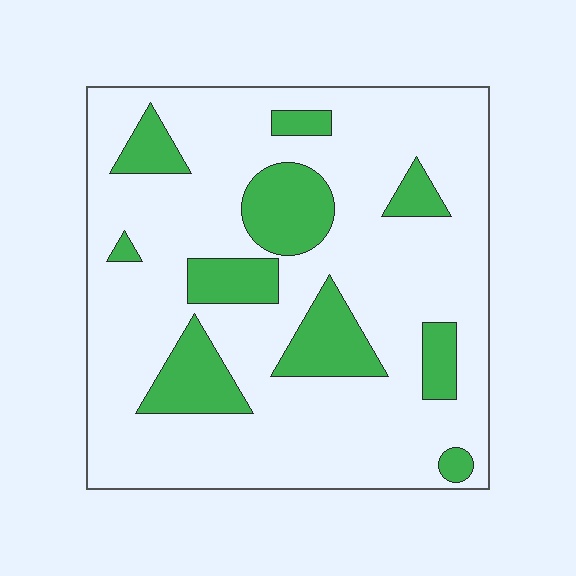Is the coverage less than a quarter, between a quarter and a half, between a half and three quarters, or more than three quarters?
Less than a quarter.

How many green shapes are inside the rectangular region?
10.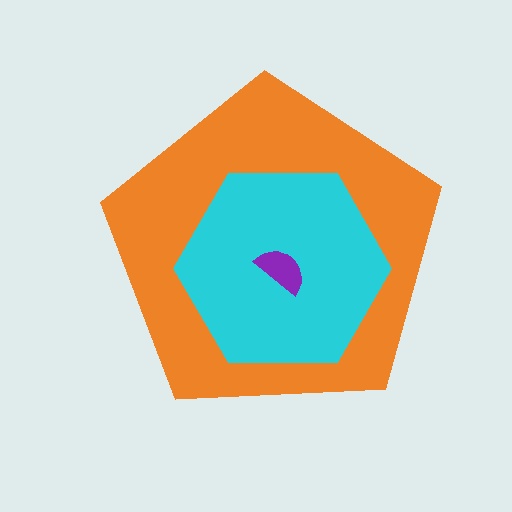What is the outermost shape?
The orange pentagon.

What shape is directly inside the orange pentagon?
The cyan hexagon.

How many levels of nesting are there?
3.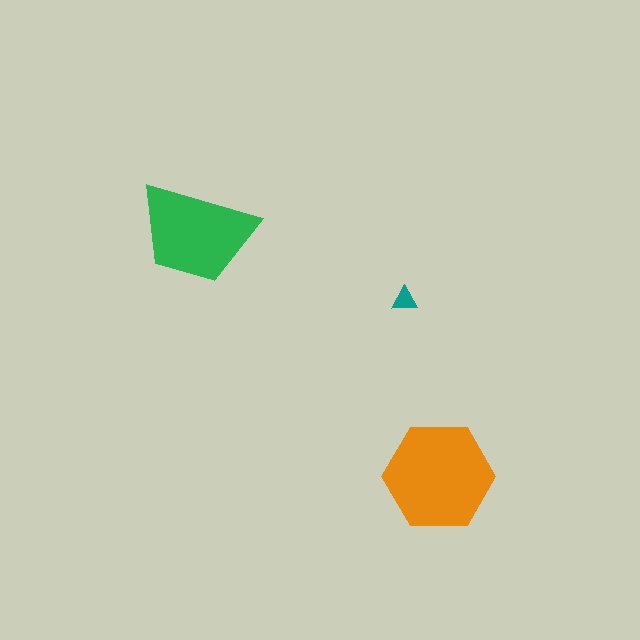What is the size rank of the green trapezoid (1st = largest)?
2nd.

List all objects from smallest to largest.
The teal triangle, the green trapezoid, the orange hexagon.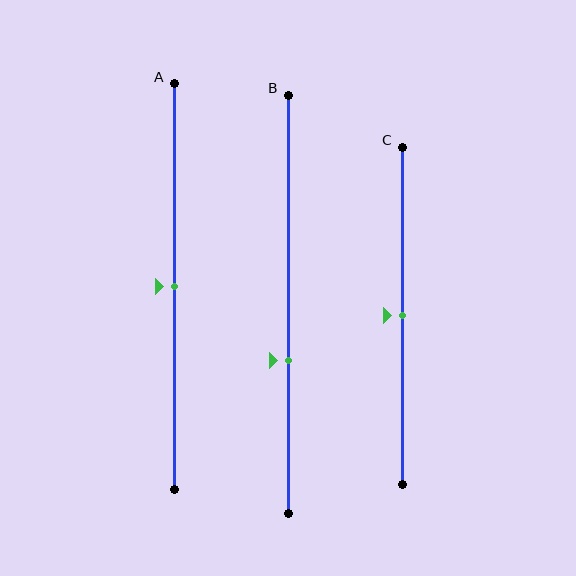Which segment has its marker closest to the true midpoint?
Segment A has its marker closest to the true midpoint.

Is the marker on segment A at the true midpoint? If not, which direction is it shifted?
Yes, the marker on segment A is at the true midpoint.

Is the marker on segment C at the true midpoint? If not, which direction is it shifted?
Yes, the marker on segment C is at the true midpoint.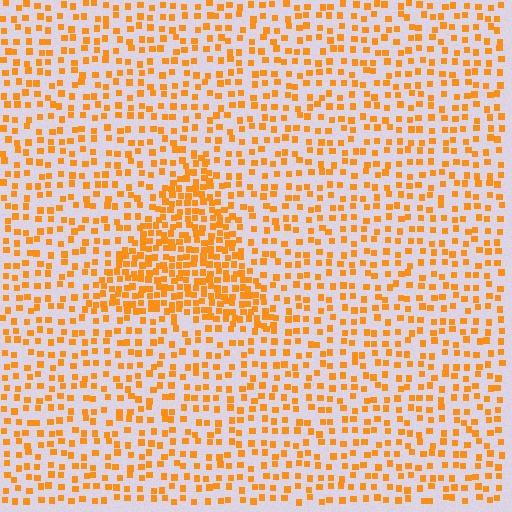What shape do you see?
I see a triangle.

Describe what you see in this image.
The image contains small orange elements arranged at two different densities. A triangle-shaped region is visible where the elements are more densely packed than the surrounding area.